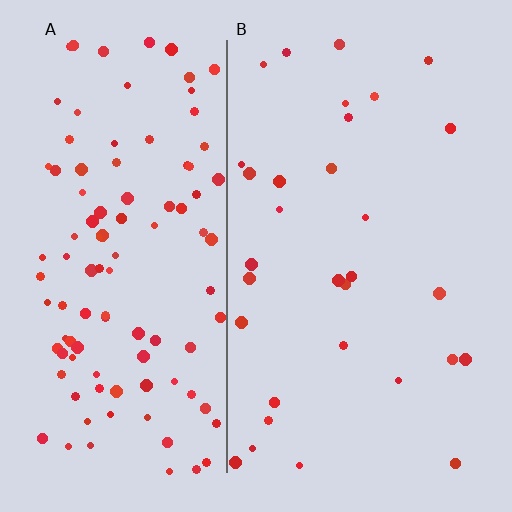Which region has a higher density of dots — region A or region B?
A (the left).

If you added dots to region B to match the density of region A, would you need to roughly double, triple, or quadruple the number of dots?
Approximately triple.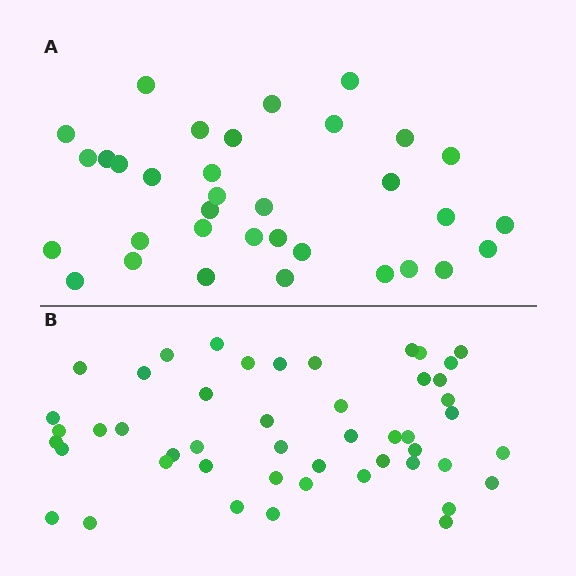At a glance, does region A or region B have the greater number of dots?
Region B (the bottom region) has more dots.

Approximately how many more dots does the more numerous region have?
Region B has approximately 15 more dots than region A.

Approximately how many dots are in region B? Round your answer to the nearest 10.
About 50 dots. (The exact count is 48, which rounds to 50.)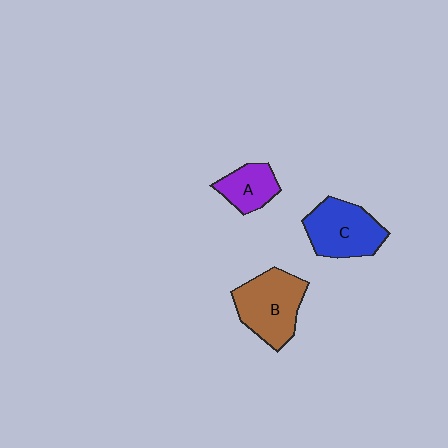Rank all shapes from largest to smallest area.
From largest to smallest: B (brown), C (blue), A (purple).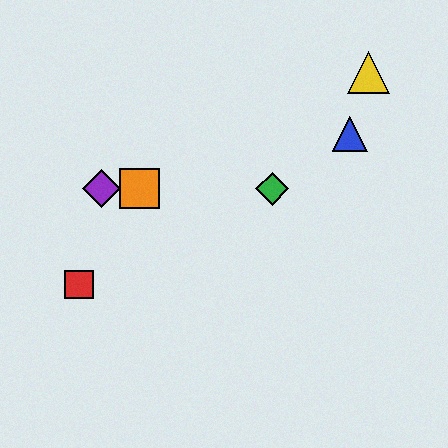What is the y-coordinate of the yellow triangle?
The yellow triangle is at y≈73.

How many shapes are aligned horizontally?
3 shapes (the green diamond, the purple diamond, the orange square) are aligned horizontally.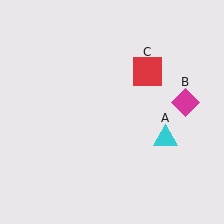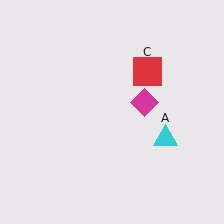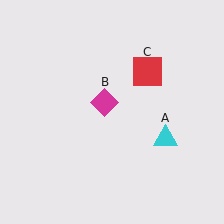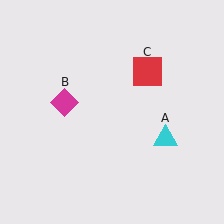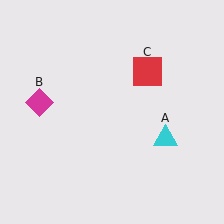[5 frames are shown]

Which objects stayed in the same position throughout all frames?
Cyan triangle (object A) and red square (object C) remained stationary.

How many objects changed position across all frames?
1 object changed position: magenta diamond (object B).